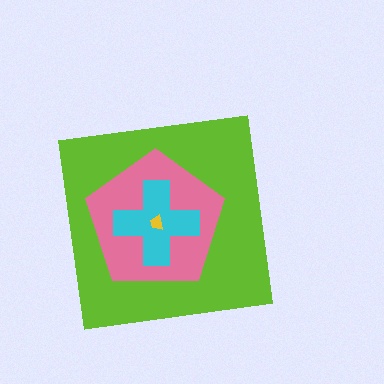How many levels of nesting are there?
4.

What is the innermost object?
The yellow trapezoid.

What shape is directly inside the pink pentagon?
The cyan cross.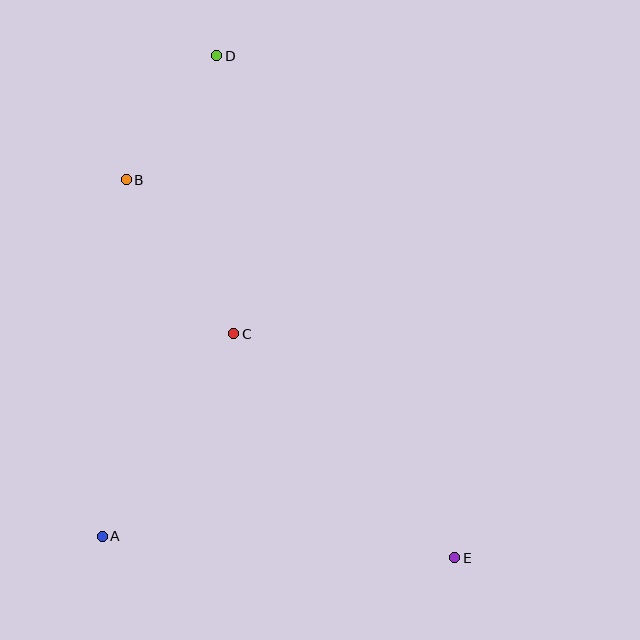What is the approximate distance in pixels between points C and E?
The distance between C and E is approximately 315 pixels.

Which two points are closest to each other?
Points B and D are closest to each other.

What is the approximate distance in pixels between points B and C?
The distance between B and C is approximately 188 pixels.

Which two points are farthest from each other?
Points D and E are farthest from each other.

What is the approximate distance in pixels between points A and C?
The distance between A and C is approximately 241 pixels.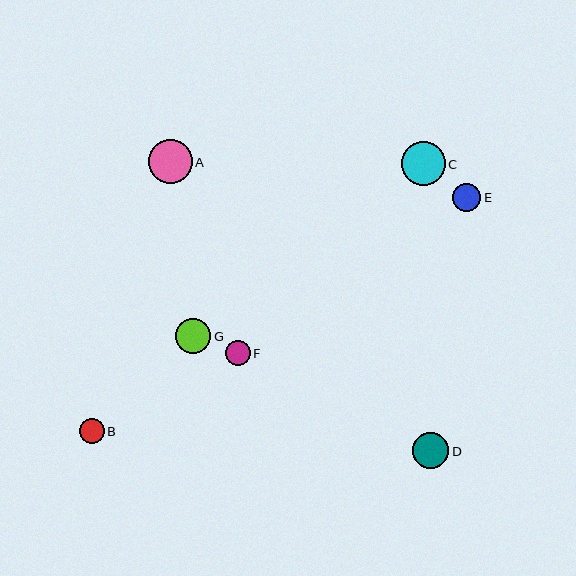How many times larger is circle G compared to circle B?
Circle G is approximately 1.4 times the size of circle B.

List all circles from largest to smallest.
From largest to smallest: C, A, D, G, E, B, F.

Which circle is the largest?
Circle C is the largest with a size of approximately 44 pixels.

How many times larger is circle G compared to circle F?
Circle G is approximately 1.4 times the size of circle F.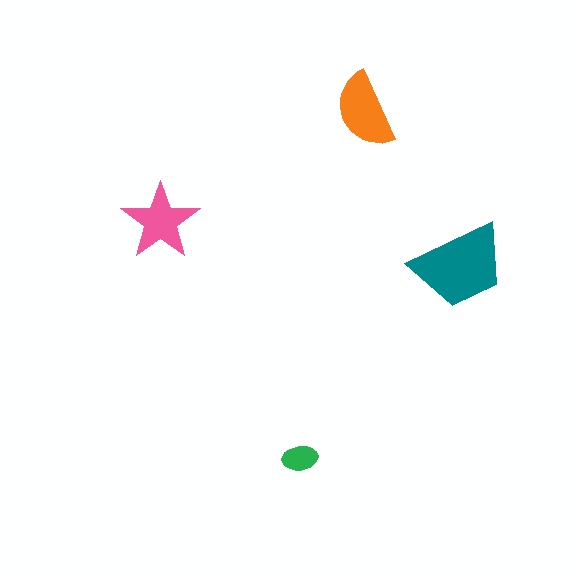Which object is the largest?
The teal trapezoid.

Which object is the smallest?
The green ellipse.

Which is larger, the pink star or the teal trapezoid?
The teal trapezoid.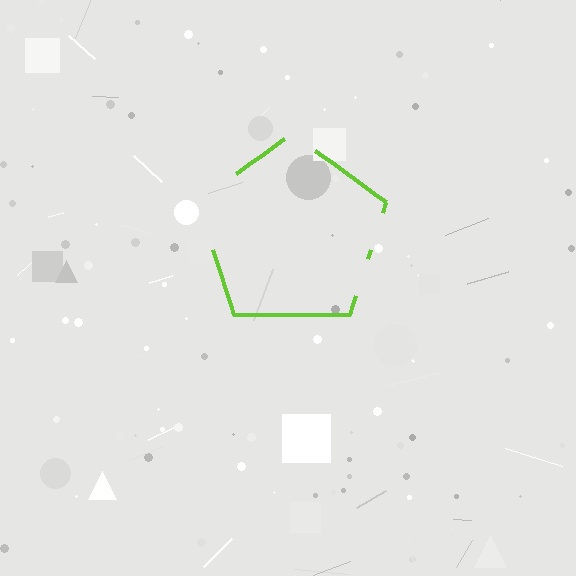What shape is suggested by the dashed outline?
The dashed outline suggests a pentagon.